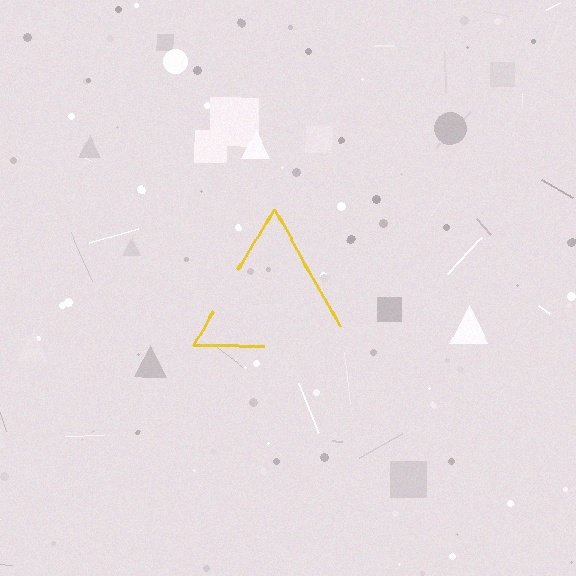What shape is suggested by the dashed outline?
The dashed outline suggests a triangle.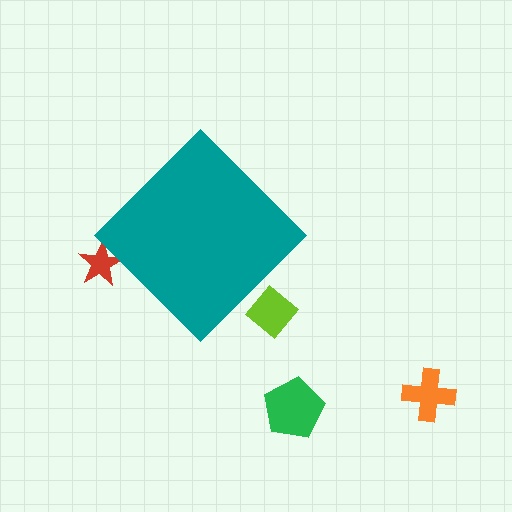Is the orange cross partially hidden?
No, the orange cross is fully visible.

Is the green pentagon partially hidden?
No, the green pentagon is fully visible.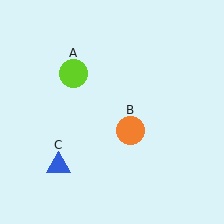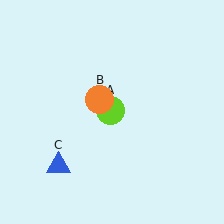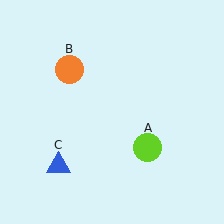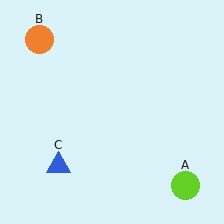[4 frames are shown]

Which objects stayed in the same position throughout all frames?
Blue triangle (object C) remained stationary.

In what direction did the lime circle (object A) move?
The lime circle (object A) moved down and to the right.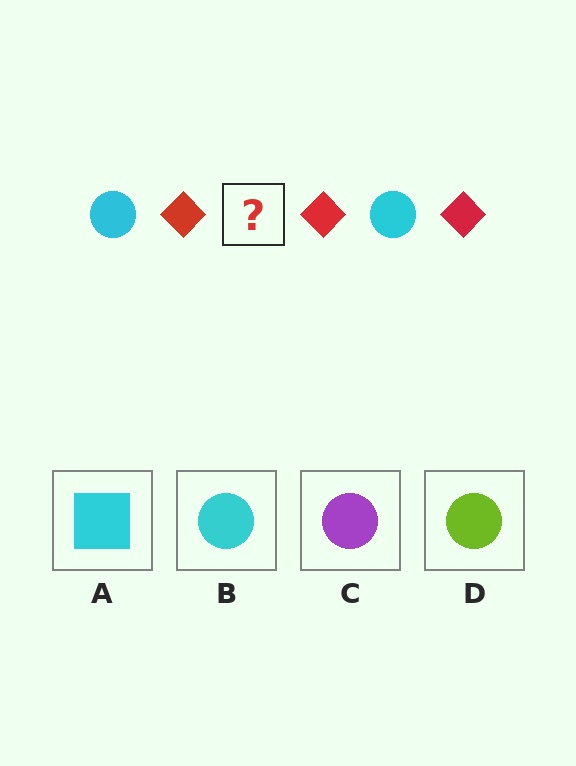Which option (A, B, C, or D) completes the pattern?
B.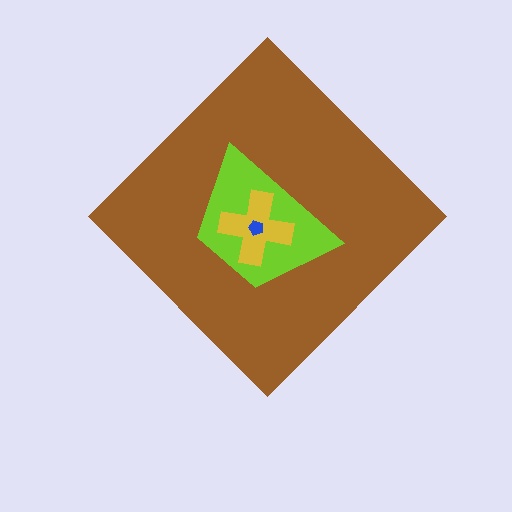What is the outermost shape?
The brown diamond.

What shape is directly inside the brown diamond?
The lime trapezoid.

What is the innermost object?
The blue pentagon.